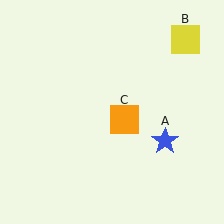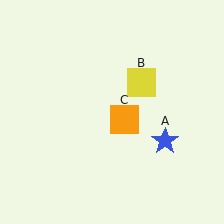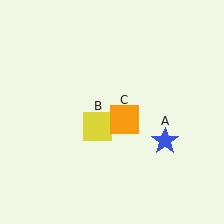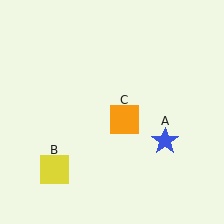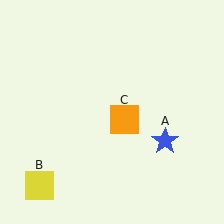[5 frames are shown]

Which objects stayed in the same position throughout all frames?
Blue star (object A) and orange square (object C) remained stationary.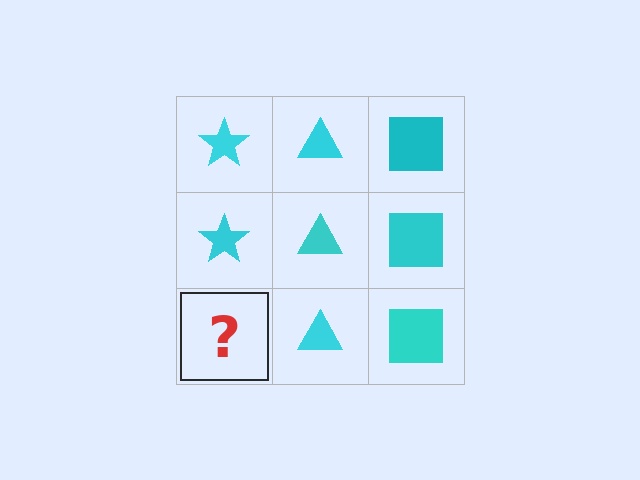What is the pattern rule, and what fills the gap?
The rule is that each column has a consistent shape. The gap should be filled with a cyan star.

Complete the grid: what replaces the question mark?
The question mark should be replaced with a cyan star.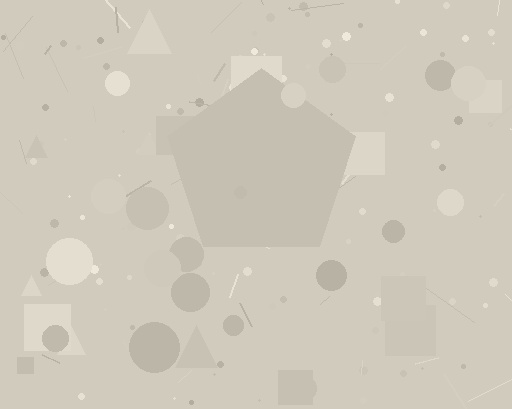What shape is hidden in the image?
A pentagon is hidden in the image.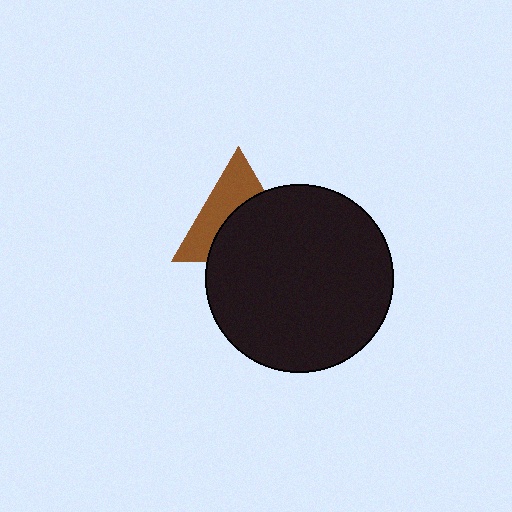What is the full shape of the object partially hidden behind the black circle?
The partially hidden object is a brown triangle.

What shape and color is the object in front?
The object in front is a black circle.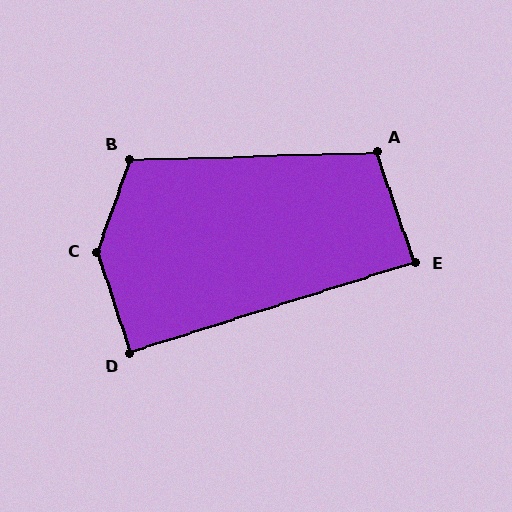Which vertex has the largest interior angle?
C, at approximately 143 degrees.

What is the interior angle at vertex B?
Approximately 111 degrees (obtuse).